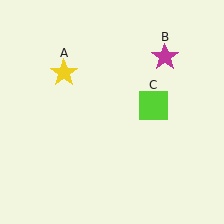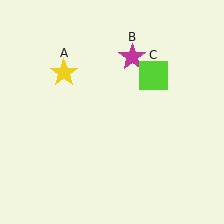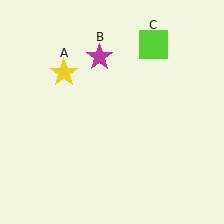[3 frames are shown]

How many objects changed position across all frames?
2 objects changed position: magenta star (object B), lime square (object C).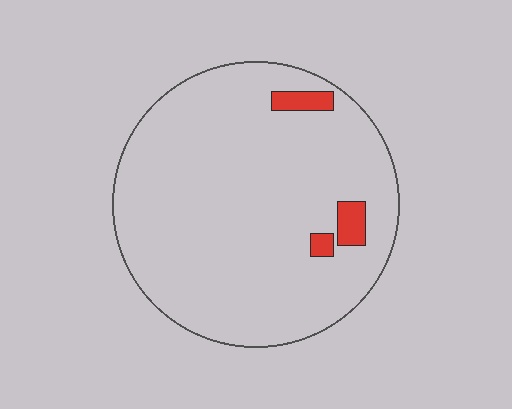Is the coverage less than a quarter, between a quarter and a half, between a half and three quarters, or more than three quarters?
Less than a quarter.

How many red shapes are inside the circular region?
3.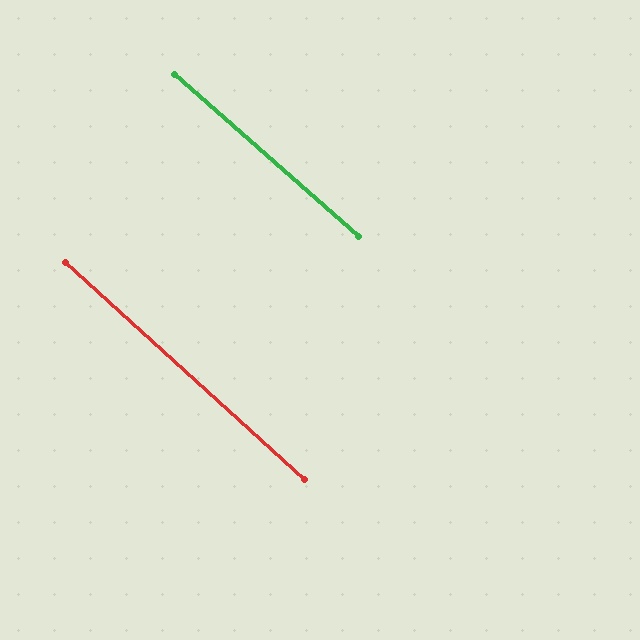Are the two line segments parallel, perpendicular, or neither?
Parallel — their directions differ by only 0.9°.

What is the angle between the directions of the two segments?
Approximately 1 degree.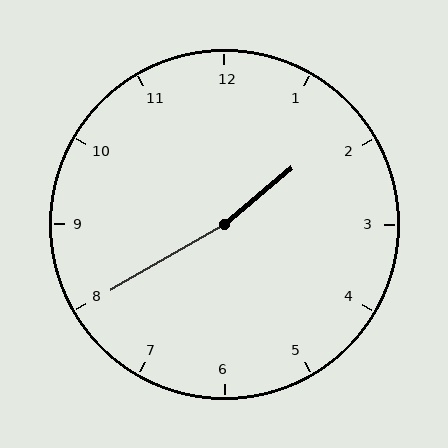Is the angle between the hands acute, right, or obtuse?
It is obtuse.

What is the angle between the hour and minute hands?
Approximately 170 degrees.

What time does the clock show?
1:40.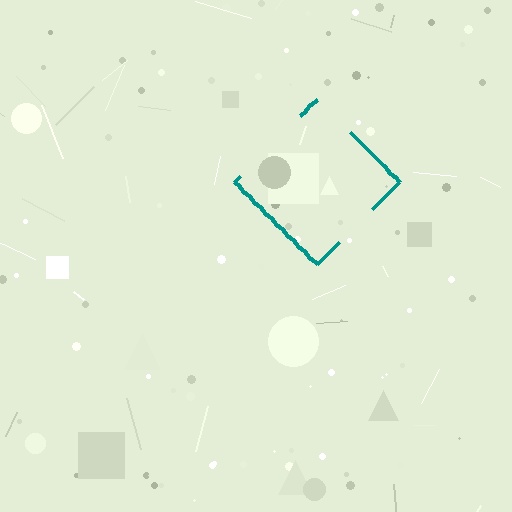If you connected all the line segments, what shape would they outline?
They would outline a diamond.